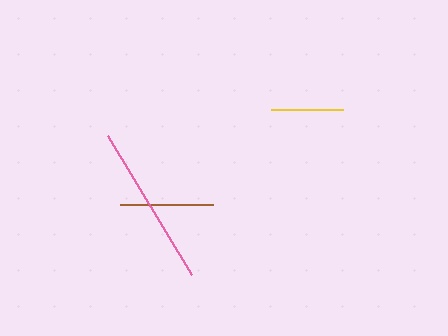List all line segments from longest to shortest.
From longest to shortest: pink, brown, yellow.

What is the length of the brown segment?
The brown segment is approximately 94 pixels long.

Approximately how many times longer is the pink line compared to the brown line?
The pink line is approximately 1.7 times the length of the brown line.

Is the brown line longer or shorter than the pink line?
The pink line is longer than the brown line.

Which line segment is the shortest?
The yellow line is the shortest at approximately 72 pixels.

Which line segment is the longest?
The pink line is the longest at approximately 162 pixels.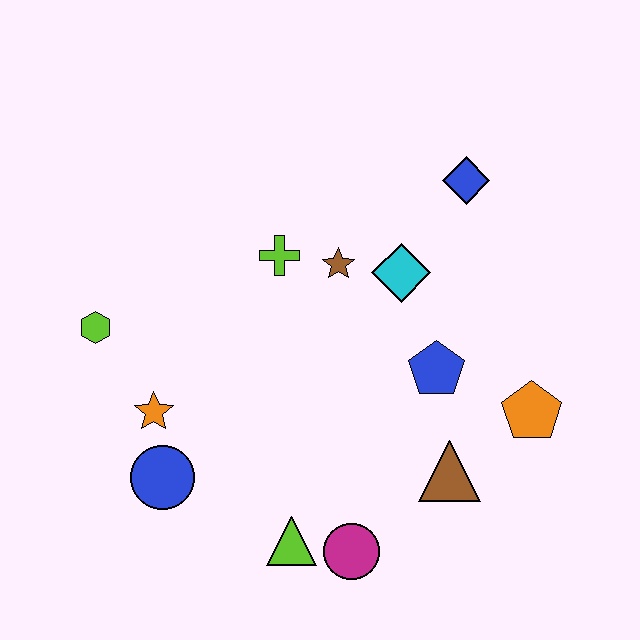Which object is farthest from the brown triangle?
The lime hexagon is farthest from the brown triangle.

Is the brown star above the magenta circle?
Yes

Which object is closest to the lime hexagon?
The orange star is closest to the lime hexagon.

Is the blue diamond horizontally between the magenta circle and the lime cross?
No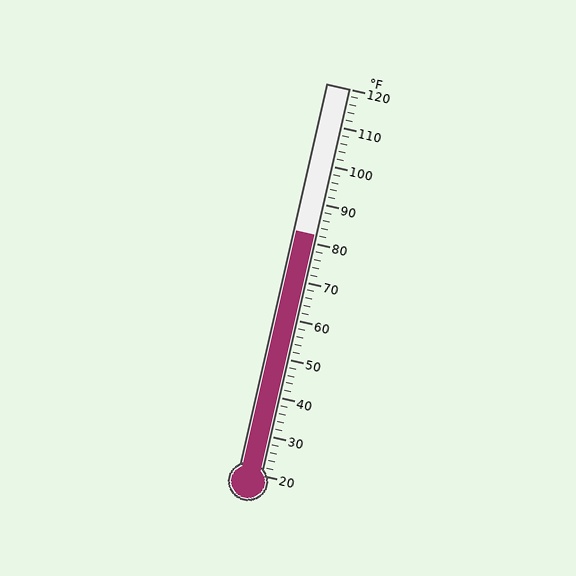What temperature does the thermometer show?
The thermometer shows approximately 82°F.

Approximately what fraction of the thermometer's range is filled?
The thermometer is filled to approximately 60% of its range.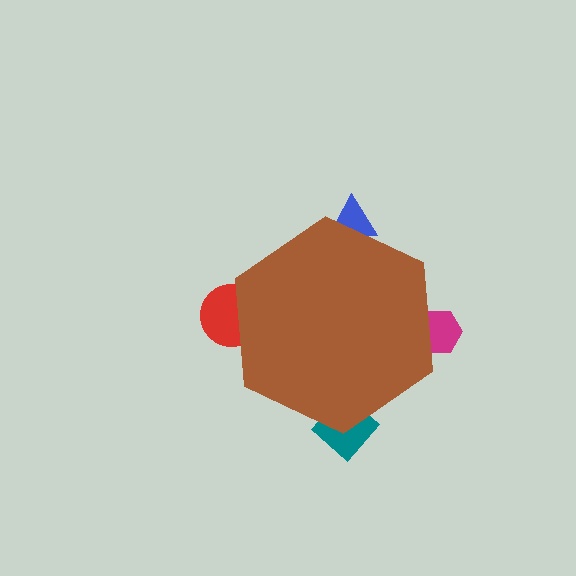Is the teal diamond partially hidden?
Yes, the teal diamond is partially hidden behind the brown hexagon.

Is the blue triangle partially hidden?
Yes, the blue triangle is partially hidden behind the brown hexagon.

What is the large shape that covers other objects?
A brown hexagon.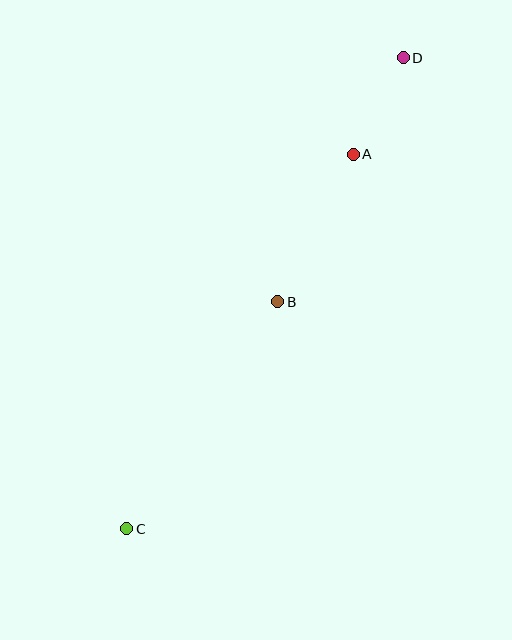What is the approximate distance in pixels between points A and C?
The distance between A and C is approximately 437 pixels.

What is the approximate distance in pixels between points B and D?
The distance between B and D is approximately 274 pixels.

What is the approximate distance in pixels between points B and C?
The distance between B and C is approximately 273 pixels.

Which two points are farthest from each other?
Points C and D are farthest from each other.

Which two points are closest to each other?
Points A and D are closest to each other.